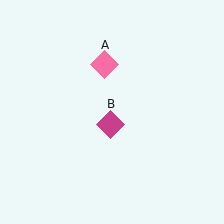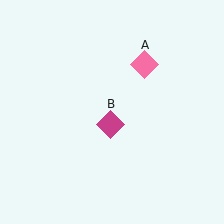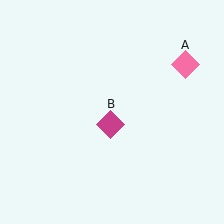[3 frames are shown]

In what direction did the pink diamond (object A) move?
The pink diamond (object A) moved right.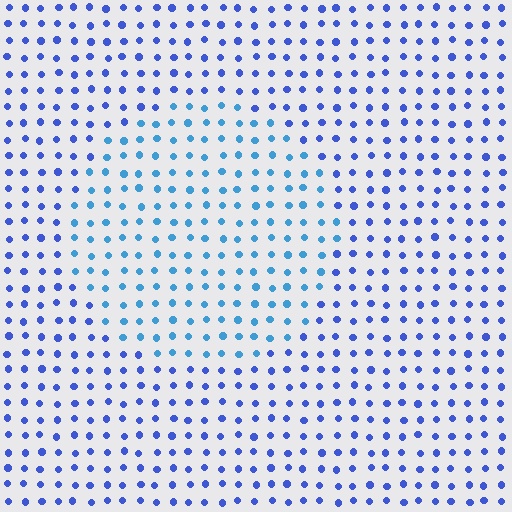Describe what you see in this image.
The image is filled with small blue elements in a uniform arrangement. A circle-shaped region is visible where the elements are tinted to a slightly different hue, forming a subtle color boundary.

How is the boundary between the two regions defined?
The boundary is defined purely by a slight shift in hue (about 28 degrees). Spacing, size, and orientation are identical on both sides.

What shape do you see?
I see a circle.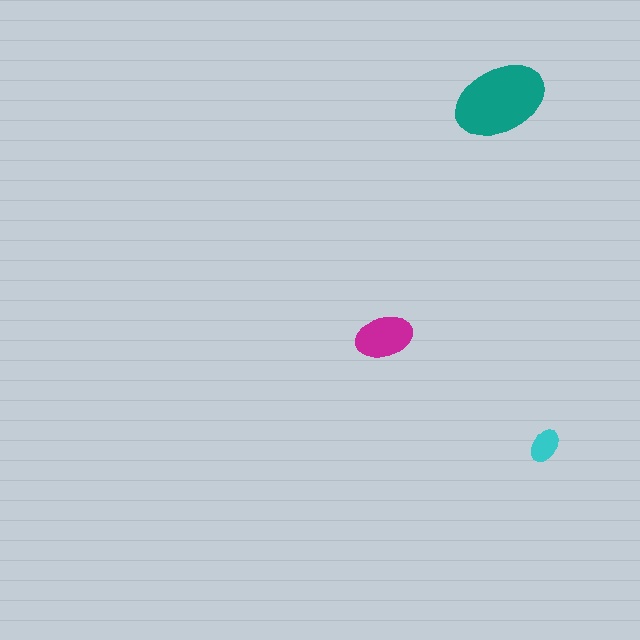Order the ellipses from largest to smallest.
the teal one, the magenta one, the cyan one.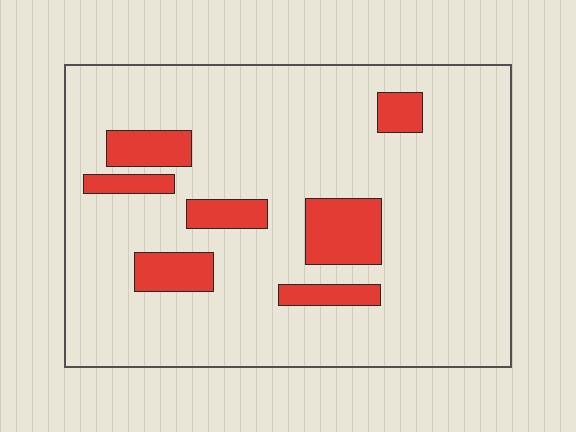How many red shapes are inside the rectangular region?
7.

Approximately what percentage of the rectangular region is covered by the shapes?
Approximately 15%.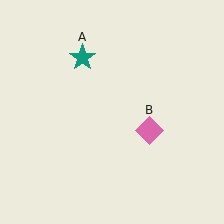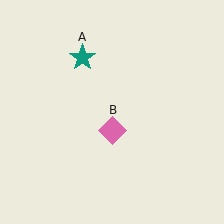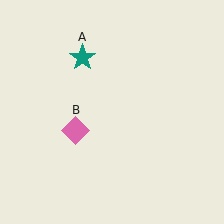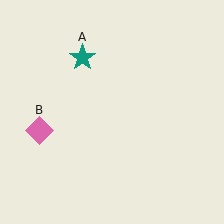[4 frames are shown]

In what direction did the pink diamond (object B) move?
The pink diamond (object B) moved left.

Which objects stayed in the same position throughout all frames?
Teal star (object A) remained stationary.